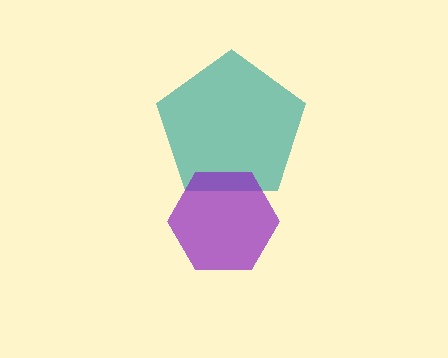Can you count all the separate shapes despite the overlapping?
Yes, there are 2 separate shapes.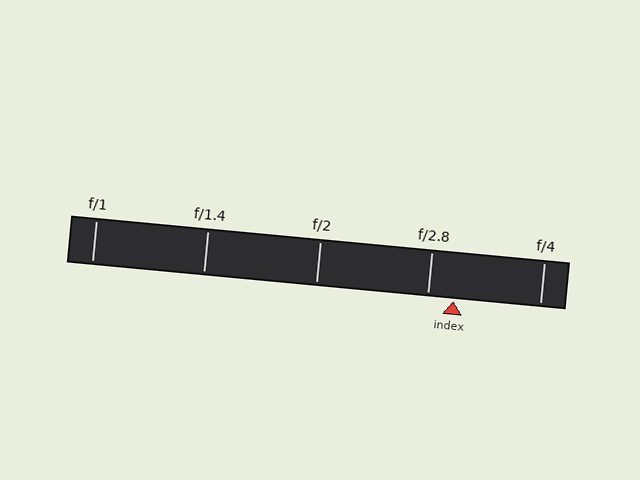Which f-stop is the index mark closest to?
The index mark is closest to f/2.8.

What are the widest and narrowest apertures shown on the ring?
The widest aperture shown is f/1 and the narrowest is f/4.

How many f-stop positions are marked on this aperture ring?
There are 5 f-stop positions marked.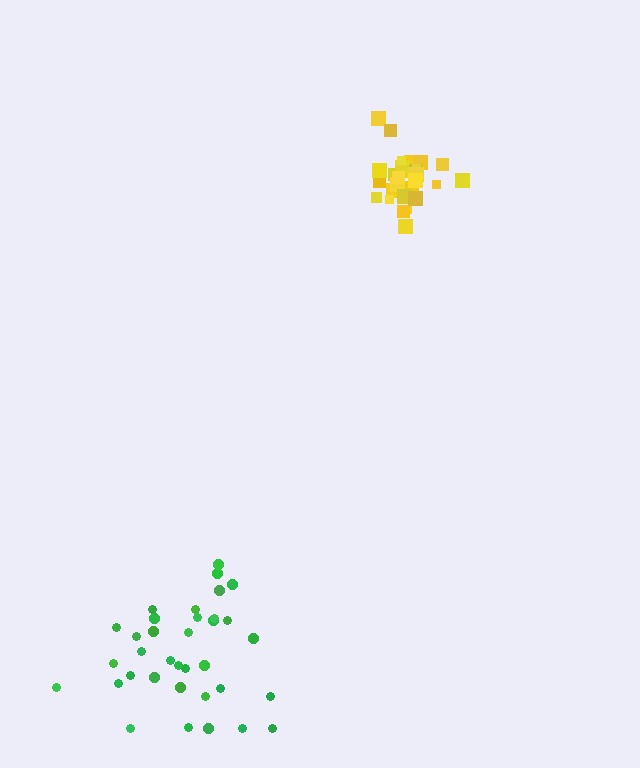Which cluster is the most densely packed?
Yellow.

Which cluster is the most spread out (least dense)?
Green.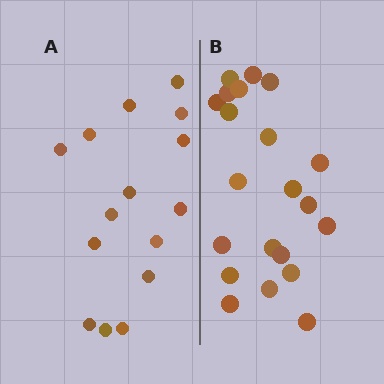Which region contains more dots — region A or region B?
Region B (the right region) has more dots.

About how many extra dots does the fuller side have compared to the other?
Region B has about 6 more dots than region A.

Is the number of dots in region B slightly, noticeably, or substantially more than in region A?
Region B has noticeably more, but not dramatically so. The ratio is roughly 1.4 to 1.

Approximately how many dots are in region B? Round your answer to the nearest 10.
About 20 dots. (The exact count is 21, which rounds to 20.)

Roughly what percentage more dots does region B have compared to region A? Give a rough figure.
About 40% more.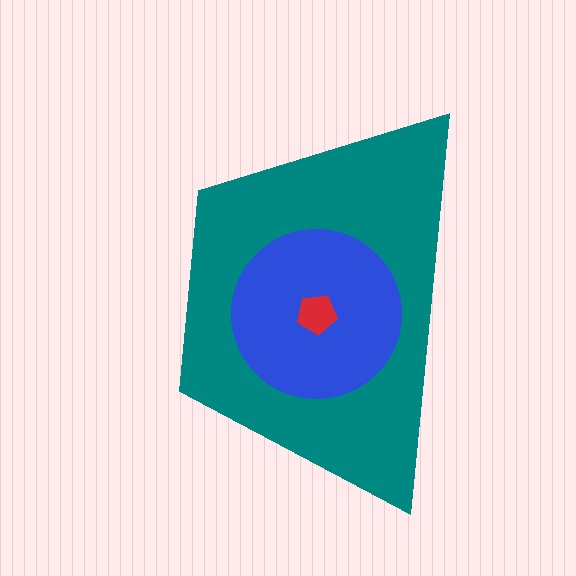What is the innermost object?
The red pentagon.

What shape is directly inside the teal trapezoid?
The blue circle.